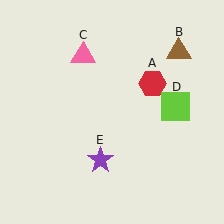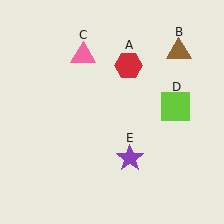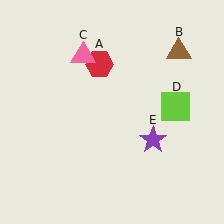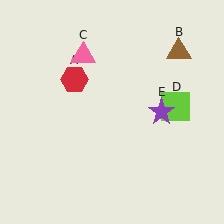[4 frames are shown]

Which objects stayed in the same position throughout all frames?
Brown triangle (object B) and pink triangle (object C) and lime square (object D) remained stationary.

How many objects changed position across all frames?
2 objects changed position: red hexagon (object A), purple star (object E).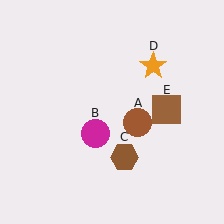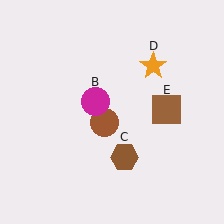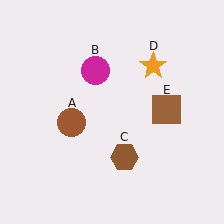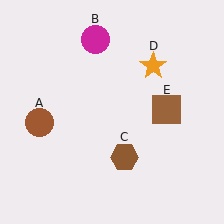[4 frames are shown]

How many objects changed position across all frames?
2 objects changed position: brown circle (object A), magenta circle (object B).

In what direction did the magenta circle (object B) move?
The magenta circle (object B) moved up.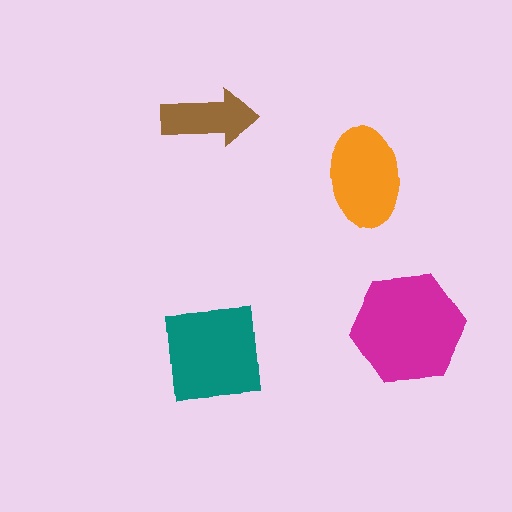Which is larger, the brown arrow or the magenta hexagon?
The magenta hexagon.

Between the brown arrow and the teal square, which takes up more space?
The teal square.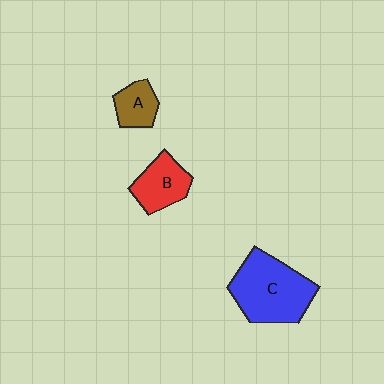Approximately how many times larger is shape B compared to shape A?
Approximately 1.4 times.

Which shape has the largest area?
Shape C (blue).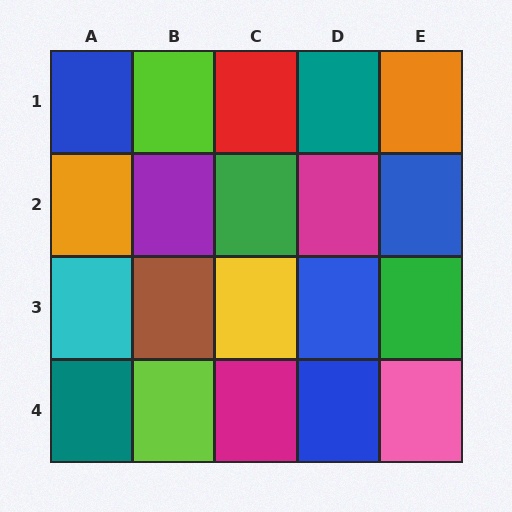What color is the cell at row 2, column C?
Green.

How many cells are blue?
4 cells are blue.